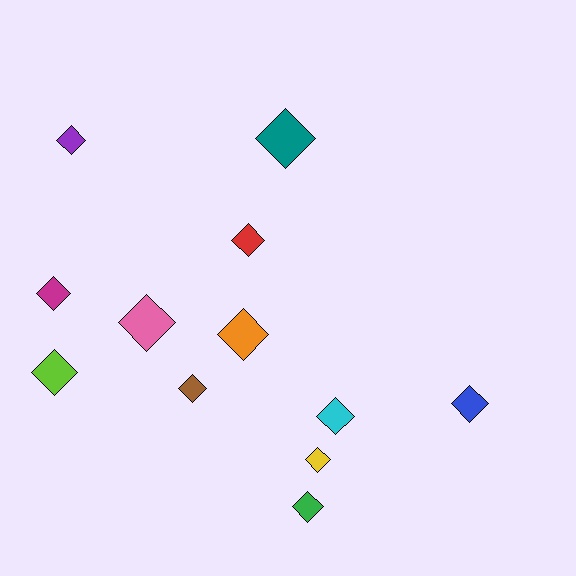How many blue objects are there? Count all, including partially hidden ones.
There is 1 blue object.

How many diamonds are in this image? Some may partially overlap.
There are 12 diamonds.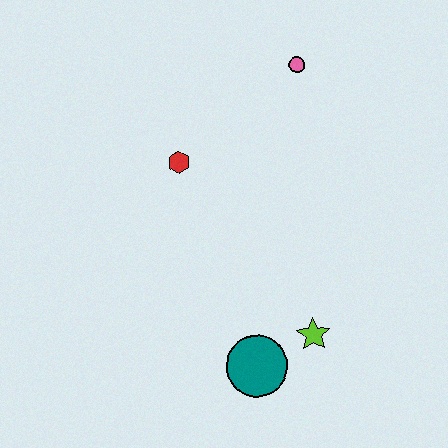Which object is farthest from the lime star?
The pink circle is farthest from the lime star.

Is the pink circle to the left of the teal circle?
No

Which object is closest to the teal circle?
The lime star is closest to the teal circle.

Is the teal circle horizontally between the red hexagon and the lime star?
Yes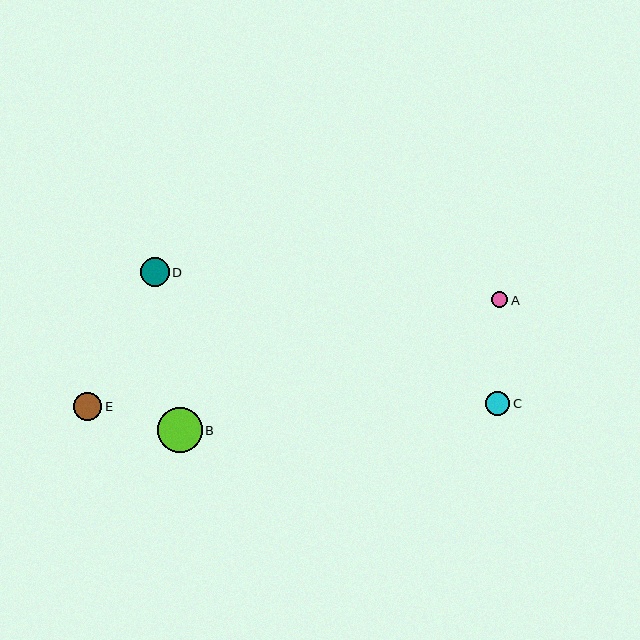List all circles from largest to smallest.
From largest to smallest: B, D, E, C, A.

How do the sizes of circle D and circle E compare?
Circle D and circle E are approximately the same size.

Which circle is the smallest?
Circle A is the smallest with a size of approximately 16 pixels.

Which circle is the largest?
Circle B is the largest with a size of approximately 45 pixels.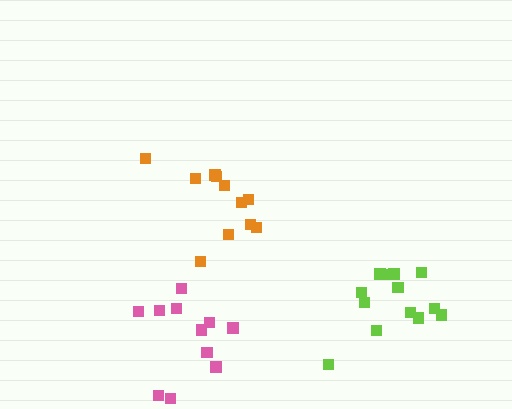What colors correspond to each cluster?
The clusters are colored: lime, orange, pink.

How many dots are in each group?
Group 1: 13 dots, Group 2: 11 dots, Group 3: 11 dots (35 total).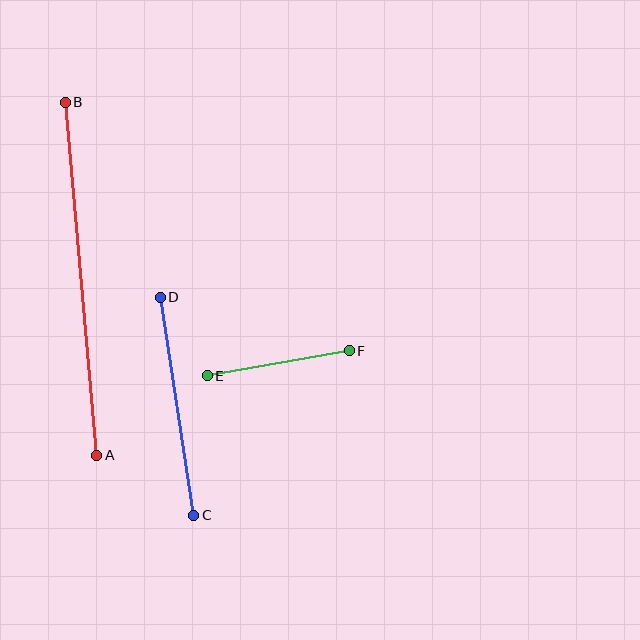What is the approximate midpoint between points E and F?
The midpoint is at approximately (278, 363) pixels.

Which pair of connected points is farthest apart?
Points A and B are farthest apart.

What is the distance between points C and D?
The distance is approximately 221 pixels.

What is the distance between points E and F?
The distance is approximately 144 pixels.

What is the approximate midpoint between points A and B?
The midpoint is at approximately (81, 279) pixels.